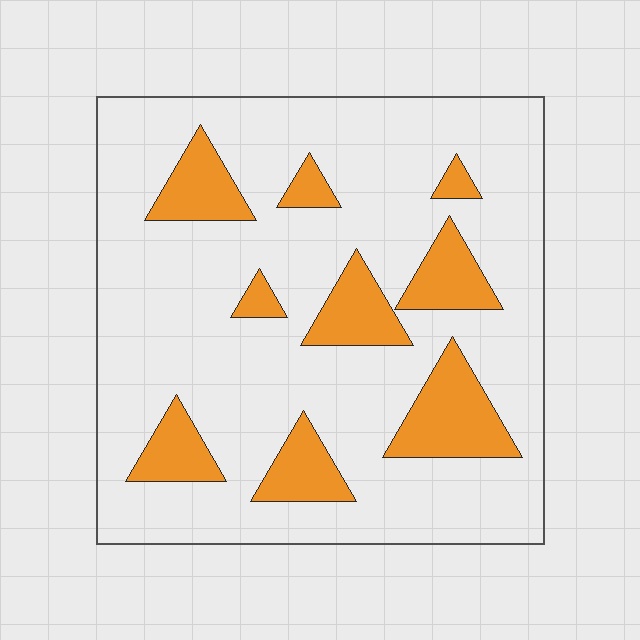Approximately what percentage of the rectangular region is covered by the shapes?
Approximately 20%.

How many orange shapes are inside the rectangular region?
9.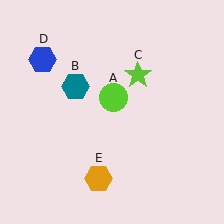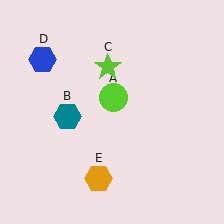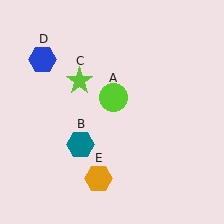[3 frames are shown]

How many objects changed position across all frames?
2 objects changed position: teal hexagon (object B), lime star (object C).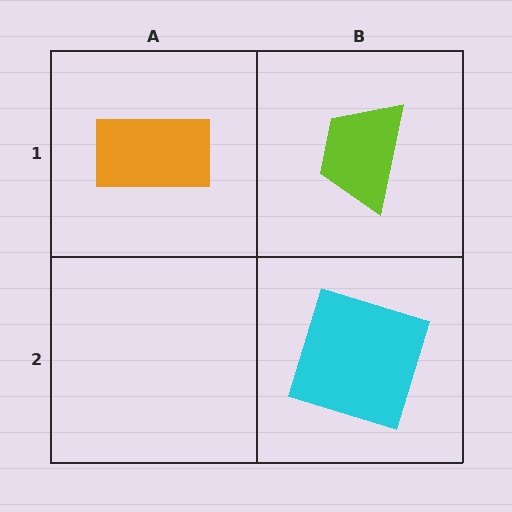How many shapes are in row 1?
2 shapes.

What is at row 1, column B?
A lime trapezoid.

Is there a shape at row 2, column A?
No, that cell is empty.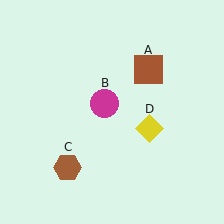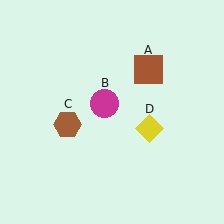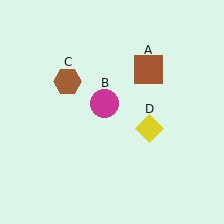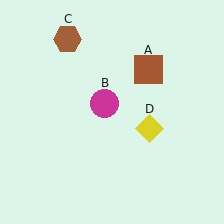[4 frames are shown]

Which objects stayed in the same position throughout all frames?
Brown square (object A) and magenta circle (object B) and yellow diamond (object D) remained stationary.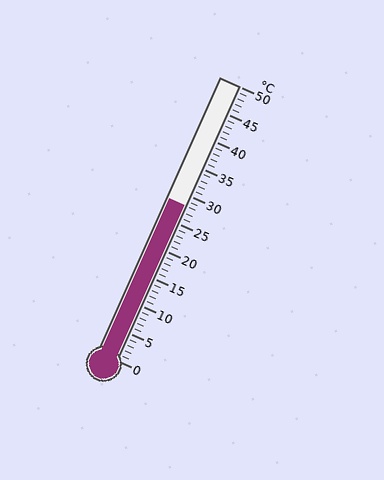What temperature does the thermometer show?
The thermometer shows approximately 28°C.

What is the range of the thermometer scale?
The thermometer scale ranges from 0°C to 50°C.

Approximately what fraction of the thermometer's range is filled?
The thermometer is filled to approximately 55% of its range.